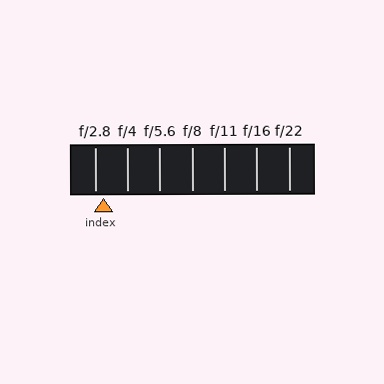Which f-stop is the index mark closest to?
The index mark is closest to f/2.8.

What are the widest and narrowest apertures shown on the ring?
The widest aperture shown is f/2.8 and the narrowest is f/22.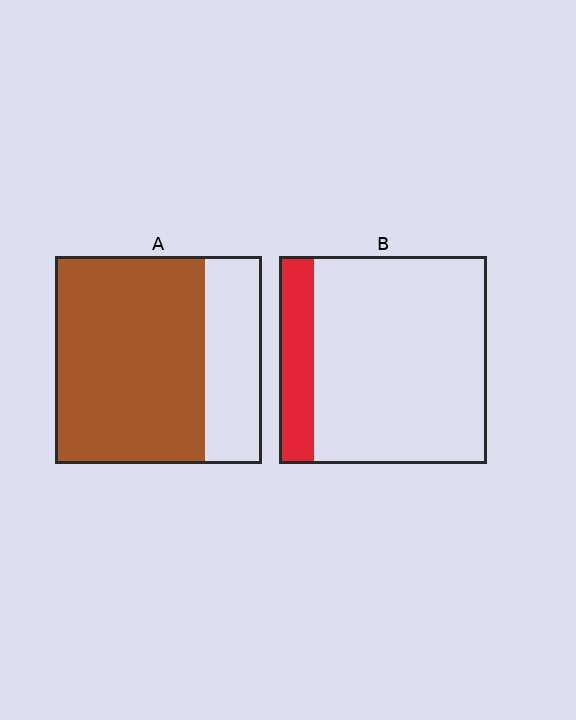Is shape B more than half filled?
No.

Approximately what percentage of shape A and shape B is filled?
A is approximately 70% and B is approximately 15%.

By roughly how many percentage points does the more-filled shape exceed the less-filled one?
By roughly 55 percentage points (A over B).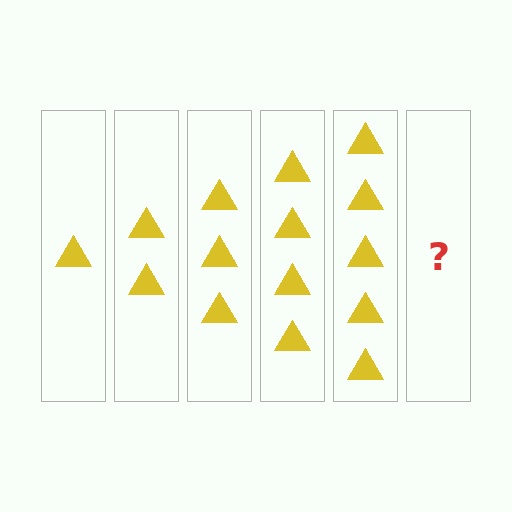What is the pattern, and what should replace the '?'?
The pattern is that each step adds one more triangle. The '?' should be 6 triangles.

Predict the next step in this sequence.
The next step is 6 triangles.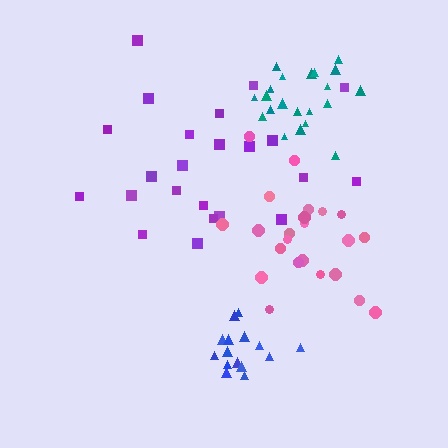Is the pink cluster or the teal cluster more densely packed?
Teal.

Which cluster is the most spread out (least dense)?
Purple.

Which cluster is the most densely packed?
Blue.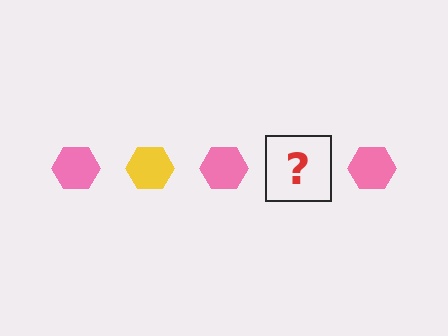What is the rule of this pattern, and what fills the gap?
The rule is that the pattern cycles through pink, yellow hexagons. The gap should be filled with a yellow hexagon.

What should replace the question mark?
The question mark should be replaced with a yellow hexagon.